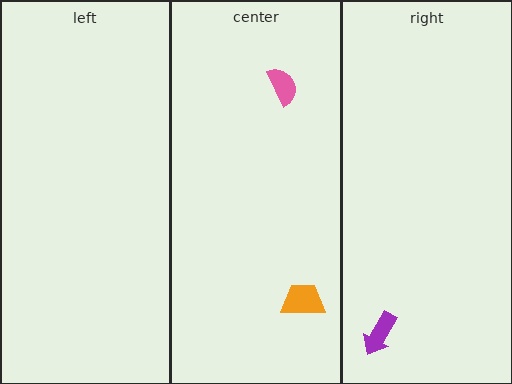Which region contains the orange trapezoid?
The center region.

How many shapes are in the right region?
1.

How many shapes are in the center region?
2.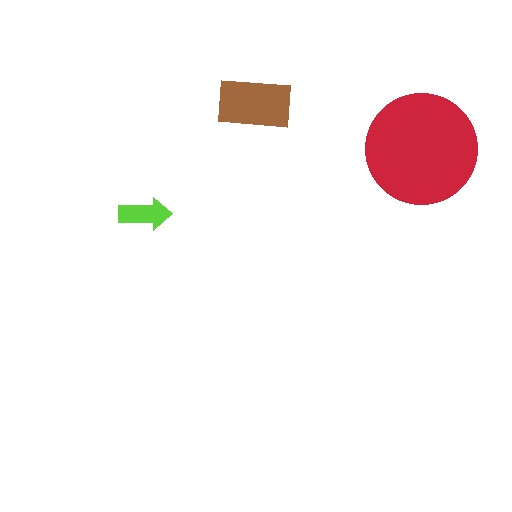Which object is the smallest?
The lime arrow.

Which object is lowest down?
The lime arrow is bottommost.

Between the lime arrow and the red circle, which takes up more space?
The red circle.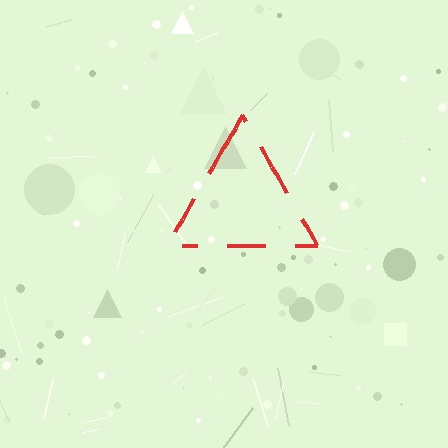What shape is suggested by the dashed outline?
The dashed outline suggests a triangle.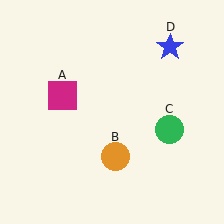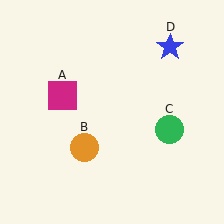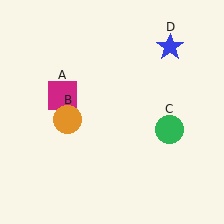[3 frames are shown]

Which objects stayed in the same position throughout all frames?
Magenta square (object A) and green circle (object C) and blue star (object D) remained stationary.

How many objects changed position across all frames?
1 object changed position: orange circle (object B).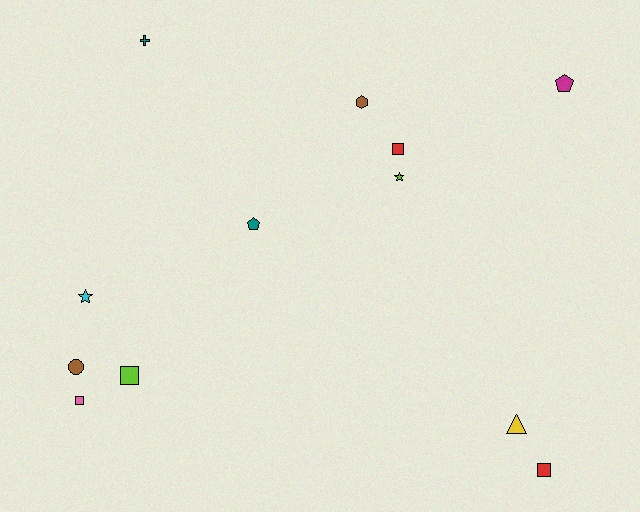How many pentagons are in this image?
There are 2 pentagons.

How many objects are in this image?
There are 12 objects.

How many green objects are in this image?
There are no green objects.